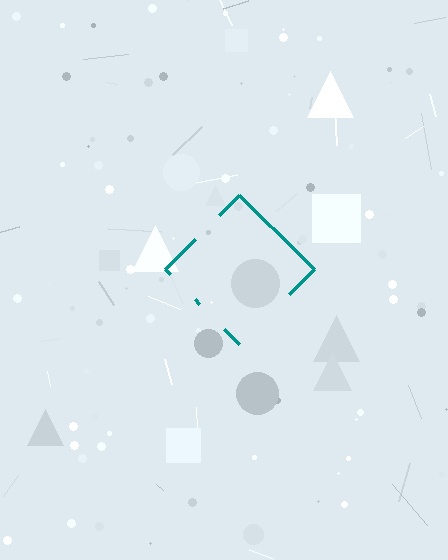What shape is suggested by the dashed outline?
The dashed outline suggests a diamond.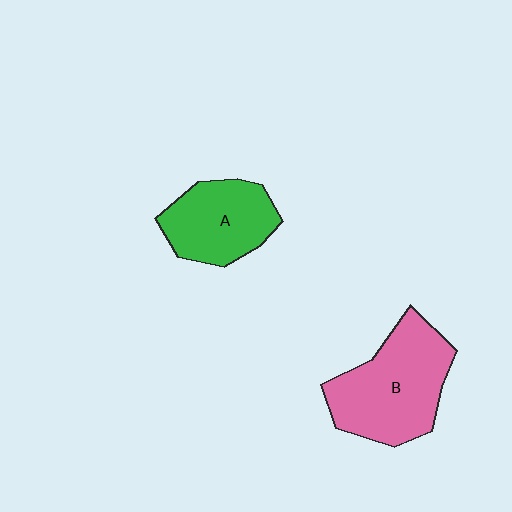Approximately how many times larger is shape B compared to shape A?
Approximately 1.4 times.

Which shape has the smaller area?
Shape A (green).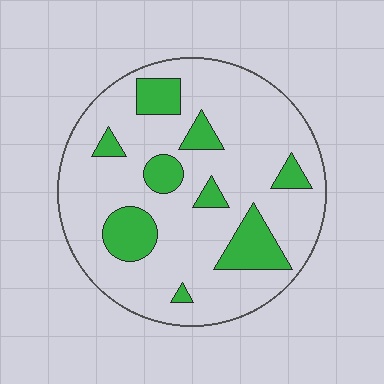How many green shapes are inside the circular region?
9.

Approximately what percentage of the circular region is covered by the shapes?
Approximately 20%.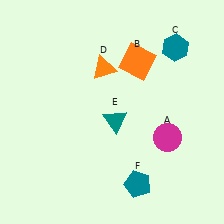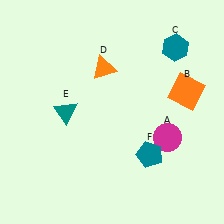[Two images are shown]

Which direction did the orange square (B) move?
The orange square (B) moved right.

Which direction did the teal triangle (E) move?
The teal triangle (E) moved left.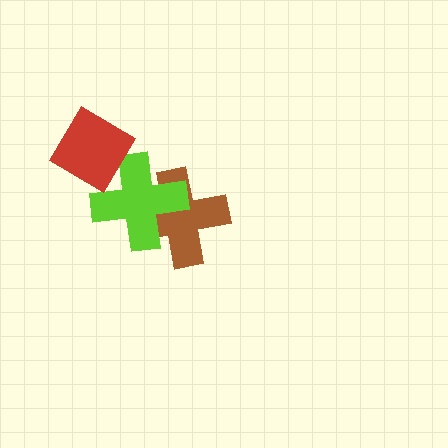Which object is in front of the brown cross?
The lime cross is in front of the brown cross.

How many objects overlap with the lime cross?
2 objects overlap with the lime cross.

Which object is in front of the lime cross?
The red diamond is in front of the lime cross.